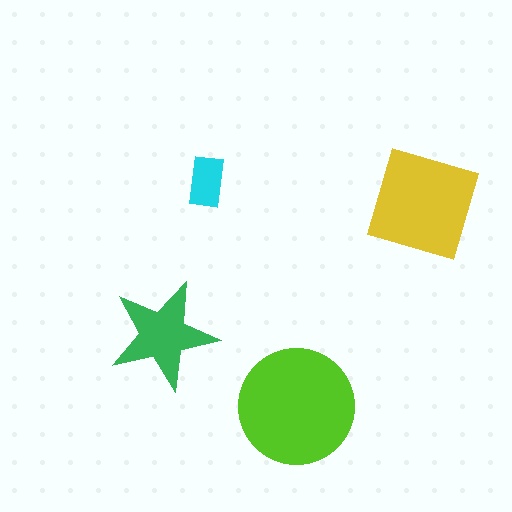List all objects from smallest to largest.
The cyan rectangle, the green star, the yellow diamond, the lime circle.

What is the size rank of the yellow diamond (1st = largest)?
2nd.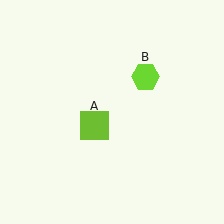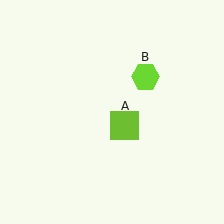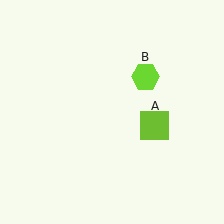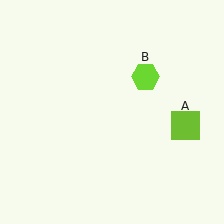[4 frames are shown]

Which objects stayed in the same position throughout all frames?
Lime hexagon (object B) remained stationary.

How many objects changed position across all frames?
1 object changed position: lime square (object A).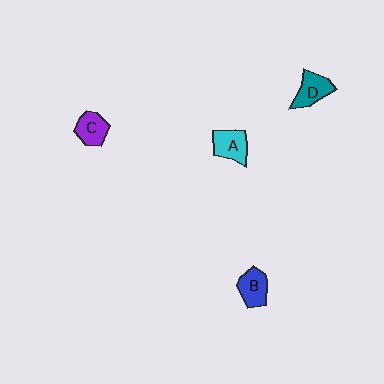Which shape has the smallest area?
Shape C (purple).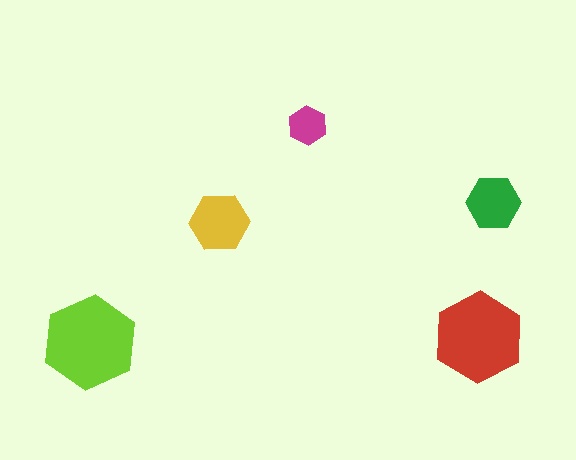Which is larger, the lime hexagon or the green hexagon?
The lime one.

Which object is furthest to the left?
The lime hexagon is leftmost.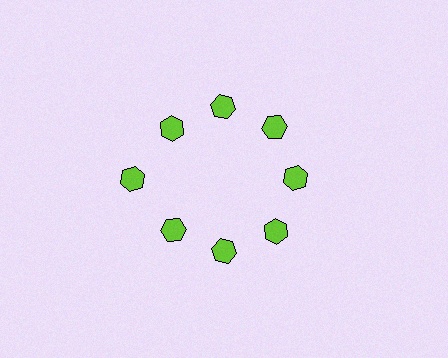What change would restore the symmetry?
The symmetry would be restored by moving it inward, back onto the ring so that all 8 hexagons sit at equal angles and equal distance from the center.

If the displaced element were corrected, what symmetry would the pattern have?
It would have 8-fold rotational symmetry — the pattern would map onto itself every 45 degrees.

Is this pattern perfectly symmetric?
No. The 8 lime hexagons are arranged in a ring, but one element near the 9 o'clock position is pushed outward from the center, breaking the 8-fold rotational symmetry.